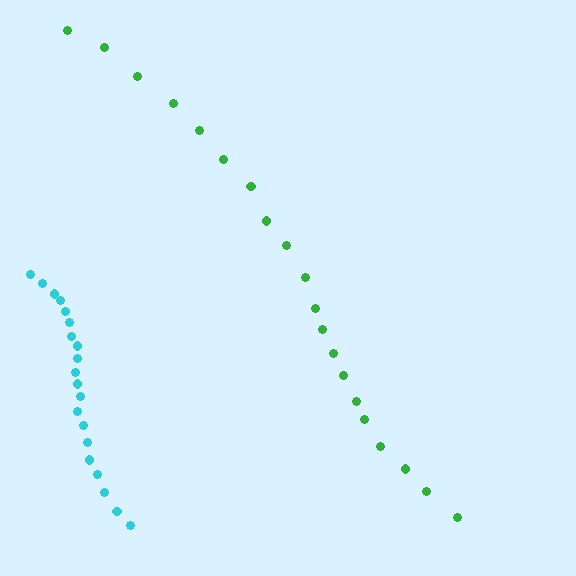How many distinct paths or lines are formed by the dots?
There are 2 distinct paths.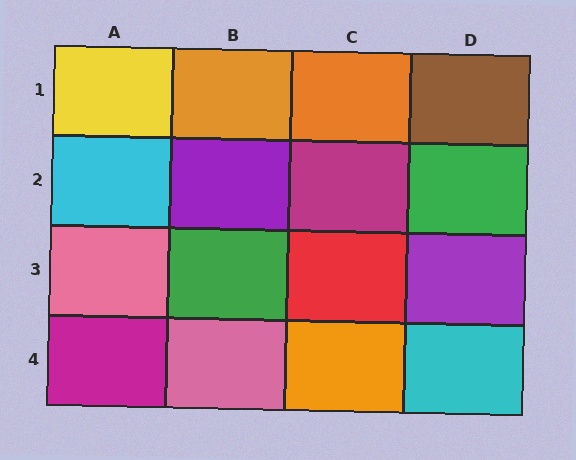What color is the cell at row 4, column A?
Magenta.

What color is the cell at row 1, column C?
Orange.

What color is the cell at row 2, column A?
Cyan.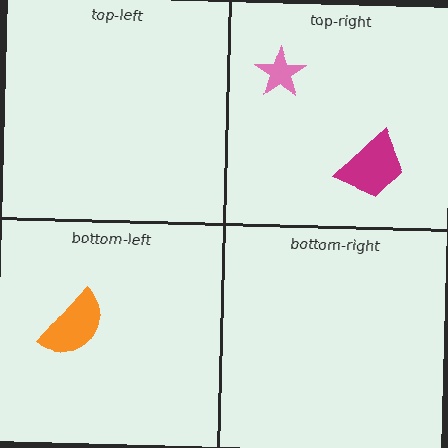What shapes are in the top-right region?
The magenta trapezoid, the pink star.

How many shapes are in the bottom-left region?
1.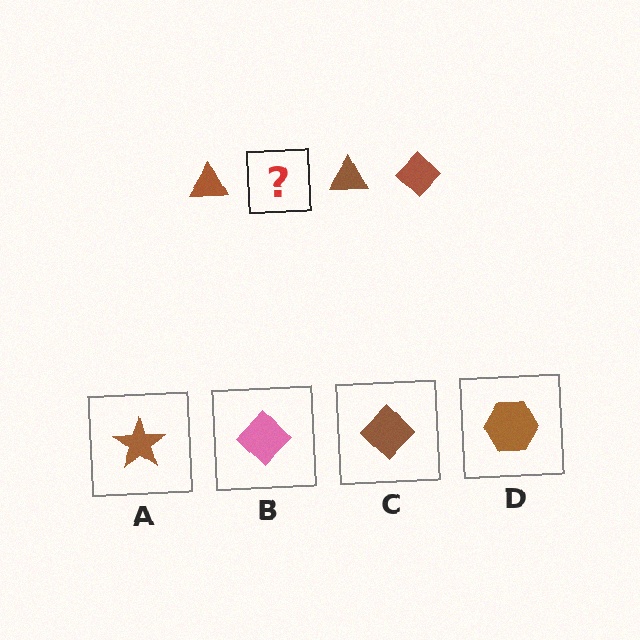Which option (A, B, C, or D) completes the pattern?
C.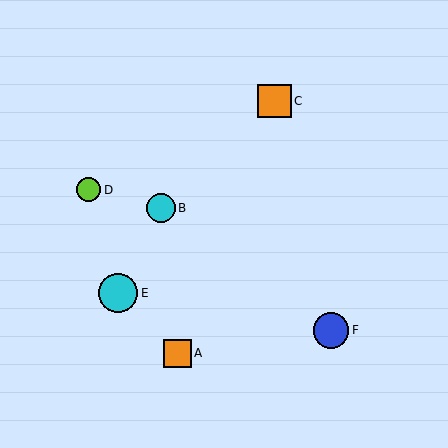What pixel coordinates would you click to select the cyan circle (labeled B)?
Click at (161, 208) to select the cyan circle B.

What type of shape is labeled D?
Shape D is a lime circle.